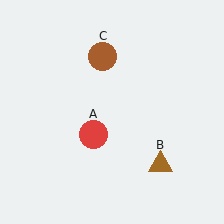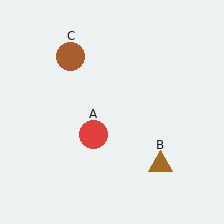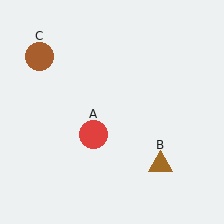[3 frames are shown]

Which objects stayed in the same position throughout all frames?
Red circle (object A) and brown triangle (object B) remained stationary.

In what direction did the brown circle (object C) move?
The brown circle (object C) moved left.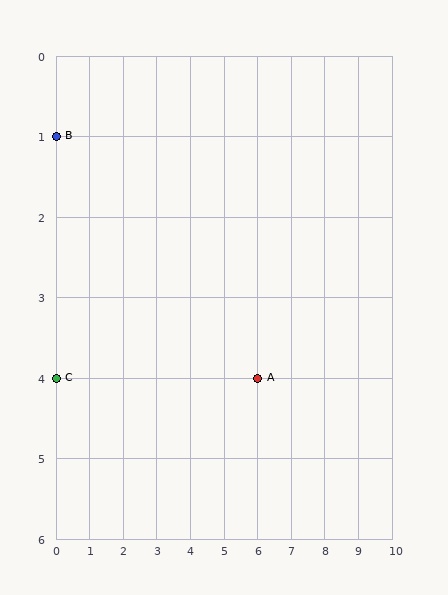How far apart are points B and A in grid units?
Points B and A are 6 columns and 3 rows apart (about 6.7 grid units diagonally).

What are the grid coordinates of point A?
Point A is at grid coordinates (6, 4).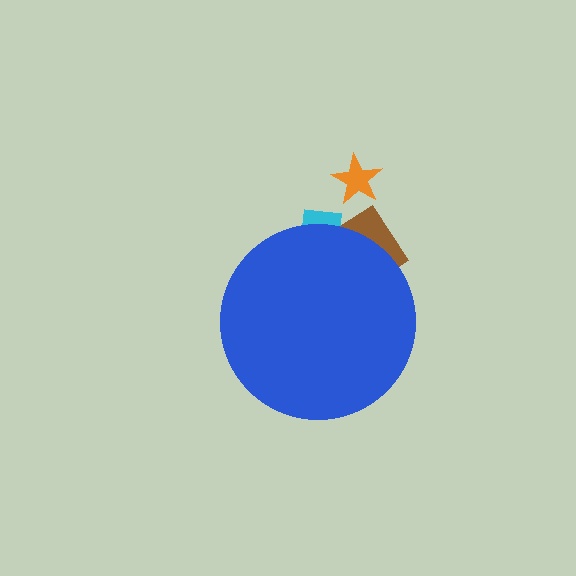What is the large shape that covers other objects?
A blue circle.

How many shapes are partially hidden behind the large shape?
2 shapes are partially hidden.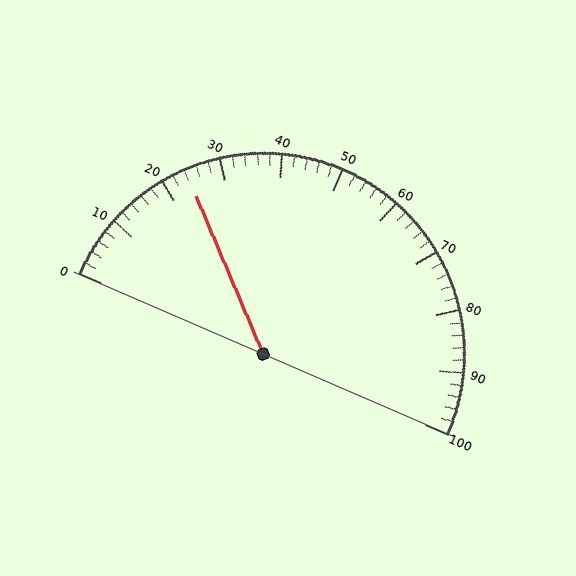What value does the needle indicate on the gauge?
The needle indicates approximately 24.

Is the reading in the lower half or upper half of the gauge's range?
The reading is in the lower half of the range (0 to 100).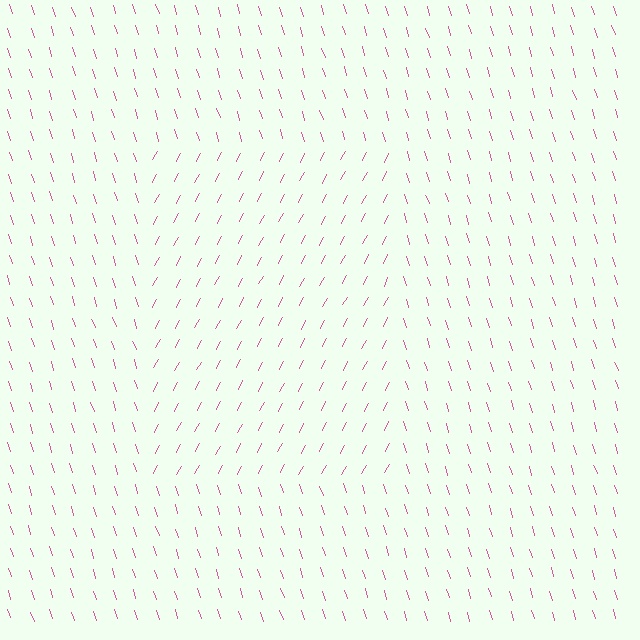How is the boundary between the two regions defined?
The boundary is defined purely by a change in line orientation (approximately 45 degrees difference). All lines are the same color and thickness.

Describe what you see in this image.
The image is filled with small pink line segments. A rectangle region in the image has lines oriented differently from the surrounding lines, creating a visible texture boundary.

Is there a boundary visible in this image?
Yes, there is a texture boundary formed by a change in line orientation.